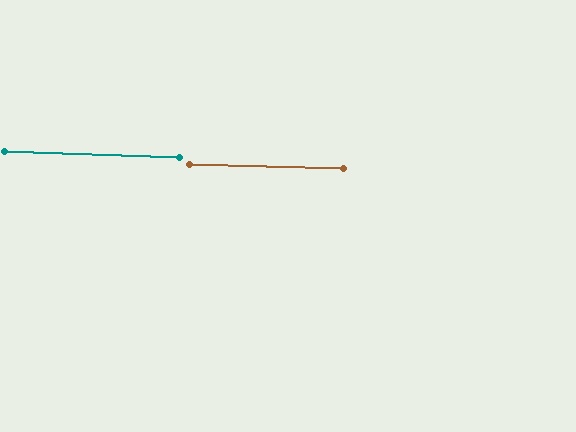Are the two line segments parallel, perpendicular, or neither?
Parallel — their directions differ by only 0.2°.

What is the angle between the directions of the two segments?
Approximately 0 degrees.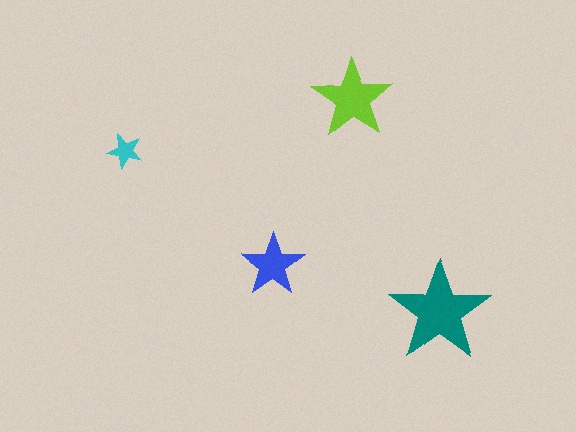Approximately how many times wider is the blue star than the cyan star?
About 2 times wider.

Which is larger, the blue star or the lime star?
The lime one.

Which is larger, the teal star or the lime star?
The teal one.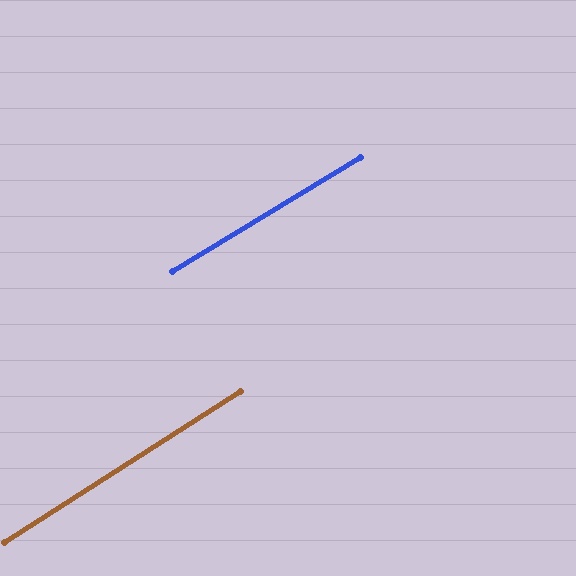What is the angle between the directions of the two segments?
Approximately 1 degree.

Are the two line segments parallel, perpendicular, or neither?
Parallel — their directions differ by only 1.3°.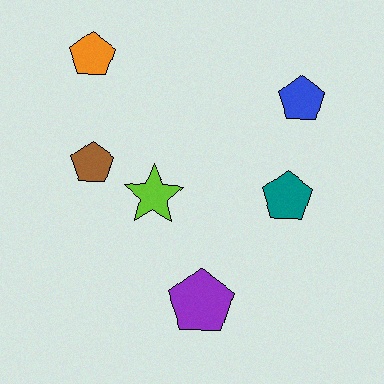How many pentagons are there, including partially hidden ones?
There are 5 pentagons.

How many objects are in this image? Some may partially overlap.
There are 6 objects.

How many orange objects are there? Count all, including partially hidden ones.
There is 1 orange object.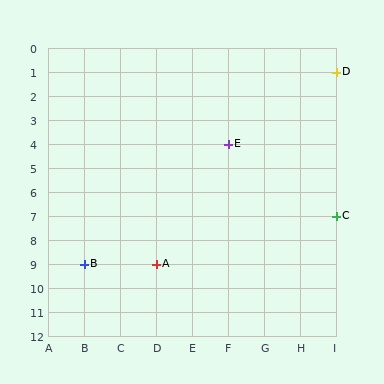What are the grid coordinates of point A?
Point A is at grid coordinates (D, 9).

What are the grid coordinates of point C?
Point C is at grid coordinates (I, 7).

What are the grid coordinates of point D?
Point D is at grid coordinates (I, 1).